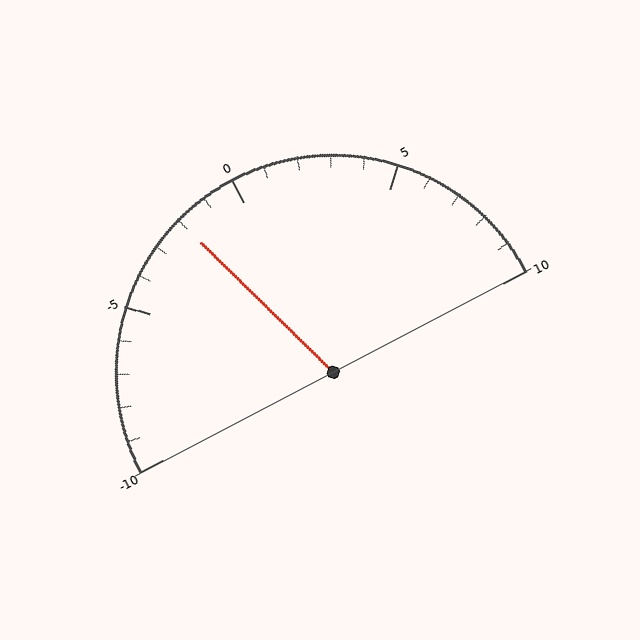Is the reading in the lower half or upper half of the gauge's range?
The reading is in the lower half of the range (-10 to 10).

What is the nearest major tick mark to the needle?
The nearest major tick mark is 0.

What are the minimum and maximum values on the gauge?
The gauge ranges from -10 to 10.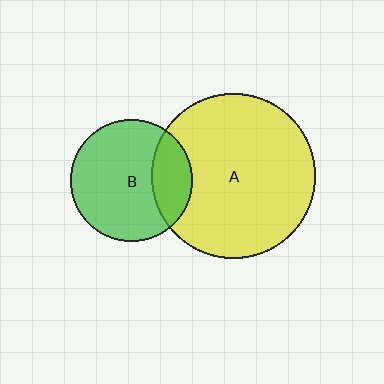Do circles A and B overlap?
Yes.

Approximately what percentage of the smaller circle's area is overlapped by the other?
Approximately 25%.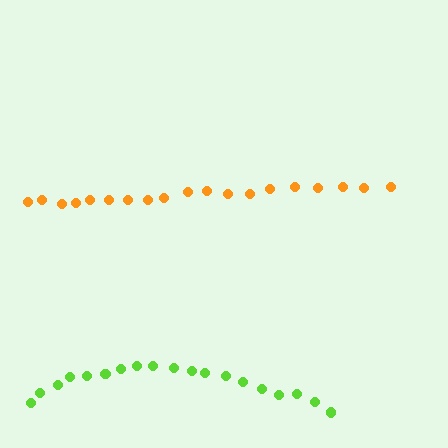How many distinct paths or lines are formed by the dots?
There are 2 distinct paths.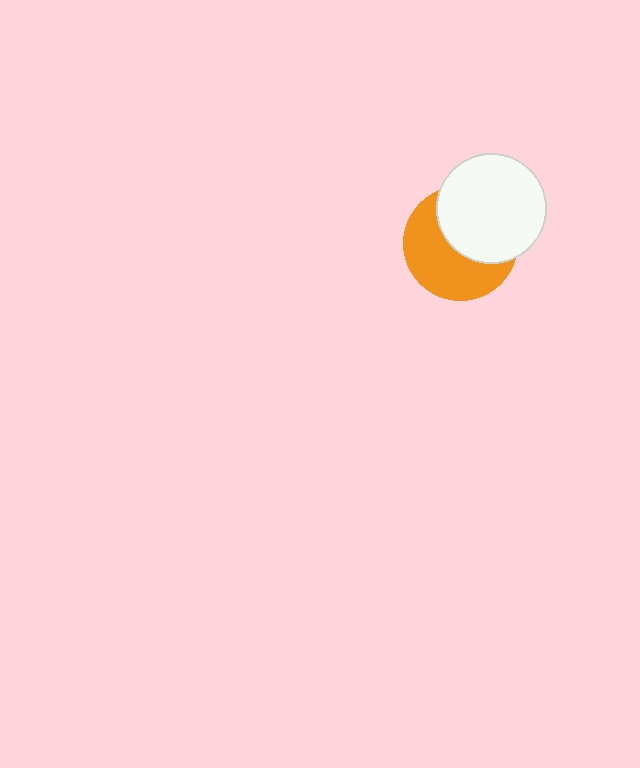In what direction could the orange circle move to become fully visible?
The orange circle could move toward the lower-left. That would shift it out from behind the white circle entirely.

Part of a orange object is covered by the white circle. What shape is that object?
It is a circle.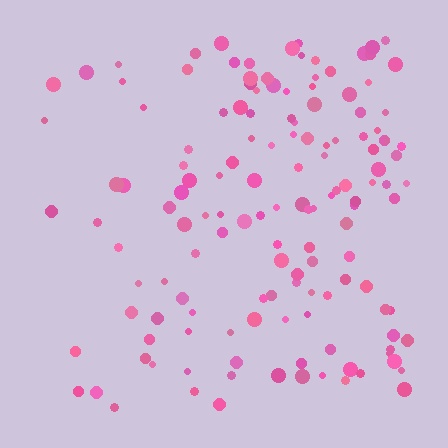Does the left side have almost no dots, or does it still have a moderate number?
Still a moderate number, just noticeably fewer than the right.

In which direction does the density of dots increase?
From left to right, with the right side densest.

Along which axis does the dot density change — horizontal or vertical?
Horizontal.